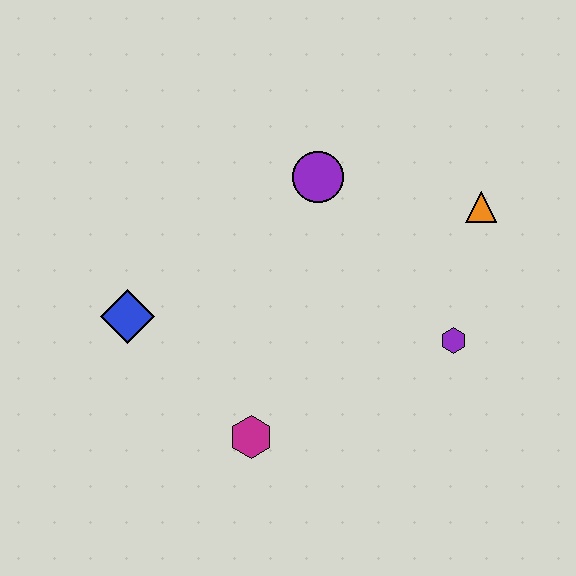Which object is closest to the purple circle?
The orange triangle is closest to the purple circle.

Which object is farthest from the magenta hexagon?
The orange triangle is farthest from the magenta hexagon.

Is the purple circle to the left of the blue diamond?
No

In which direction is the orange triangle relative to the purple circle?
The orange triangle is to the right of the purple circle.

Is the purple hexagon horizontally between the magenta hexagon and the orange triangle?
Yes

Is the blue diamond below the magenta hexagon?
No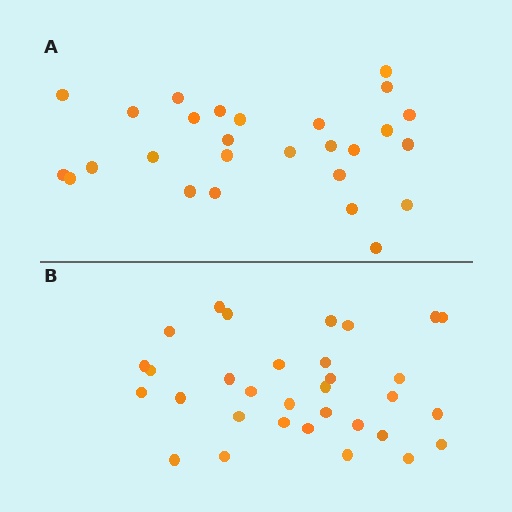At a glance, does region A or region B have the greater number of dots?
Region B (the bottom region) has more dots.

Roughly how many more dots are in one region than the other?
Region B has about 5 more dots than region A.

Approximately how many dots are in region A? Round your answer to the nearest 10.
About 30 dots. (The exact count is 27, which rounds to 30.)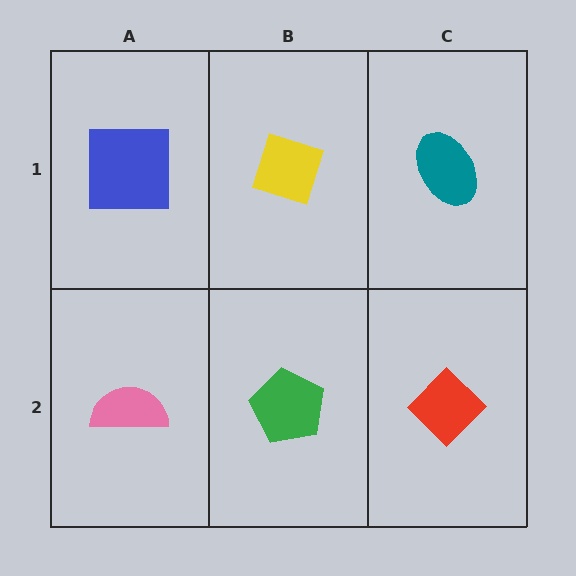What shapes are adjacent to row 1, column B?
A green pentagon (row 2, column B), a blue square (row 1, column A), a teal ellipse (row 1, column C).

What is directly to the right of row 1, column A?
A yellow diamond.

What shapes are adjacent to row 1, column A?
A pink semicircle (row 2, column A), a yellow diamond (row 1, column B).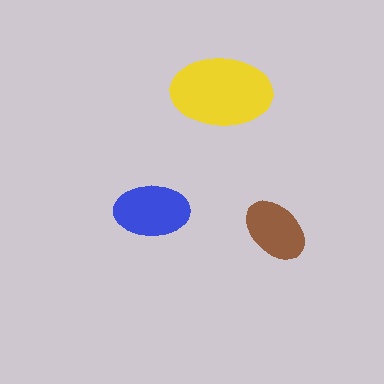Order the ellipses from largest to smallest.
the yellow one, the blue one, the brown one.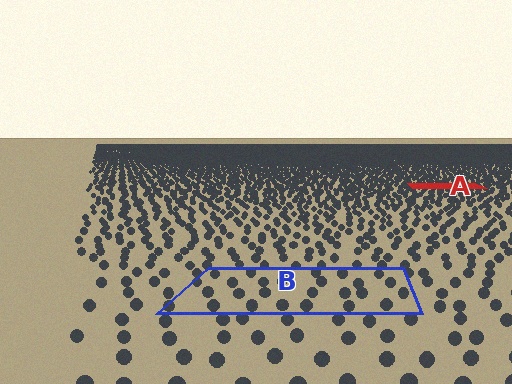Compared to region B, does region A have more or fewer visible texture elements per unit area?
Region A has more texture elements per unit area — they are packed more densely because it is farther away.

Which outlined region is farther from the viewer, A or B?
Region A is farther from the viewer — the texture elements inside it appear smaller and more densely packed.